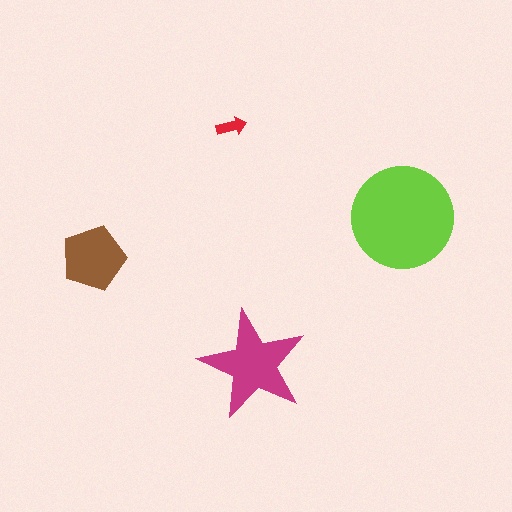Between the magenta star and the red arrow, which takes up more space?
The magenta star.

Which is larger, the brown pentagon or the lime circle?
The lime circle.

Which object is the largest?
The lime circle.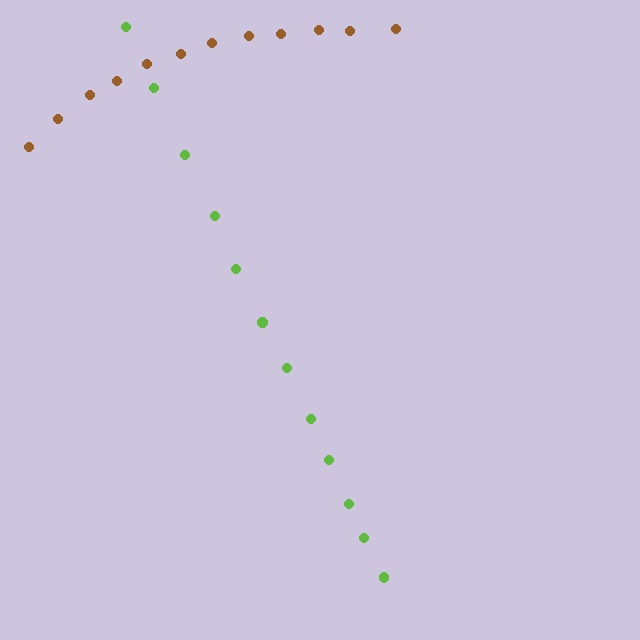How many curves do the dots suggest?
There are 2 distinct paths.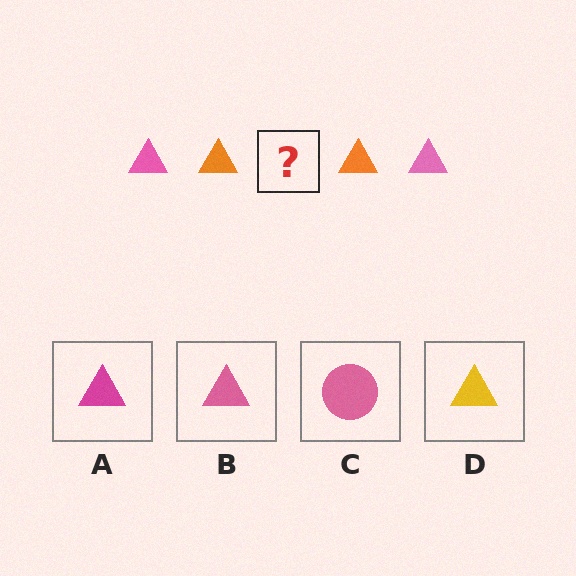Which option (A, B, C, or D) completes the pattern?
B.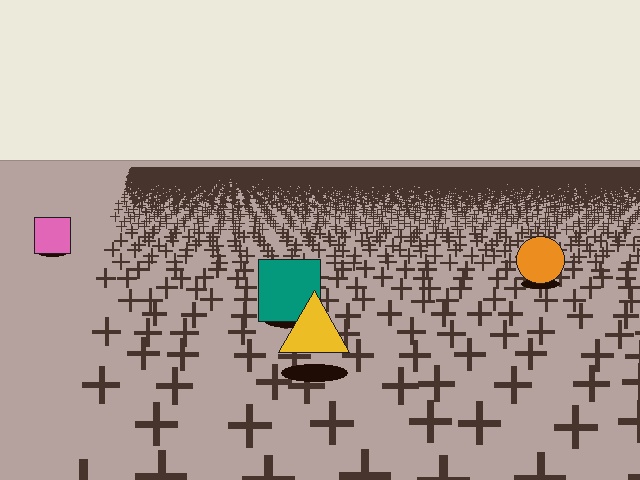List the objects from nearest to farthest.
From nearest to farthest: the yellow triangle, the teal square, the orange circle, the pink square.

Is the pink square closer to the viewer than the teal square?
No. The teal square is closer — you can tell from the texture gradient: the ground texture is coarser near it.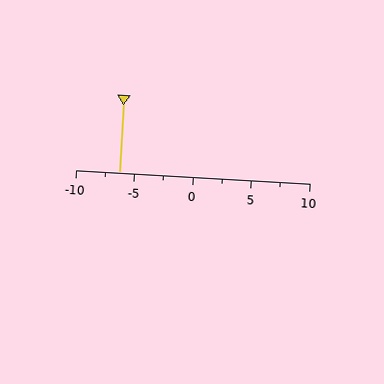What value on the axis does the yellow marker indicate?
The marker indicates approximately -6.2.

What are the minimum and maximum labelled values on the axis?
The axis runs from -10 to 10.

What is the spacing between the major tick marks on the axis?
The major ticks are spaced 5 apart.